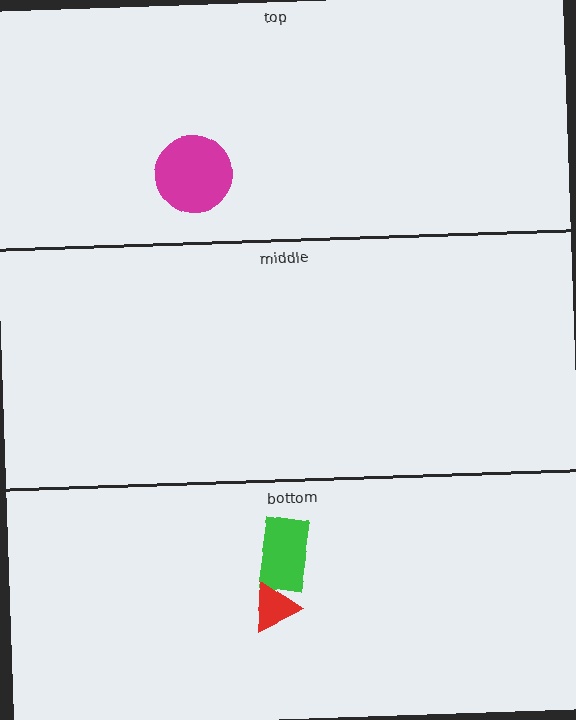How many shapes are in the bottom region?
2.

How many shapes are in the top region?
1.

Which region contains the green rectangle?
The bottom region.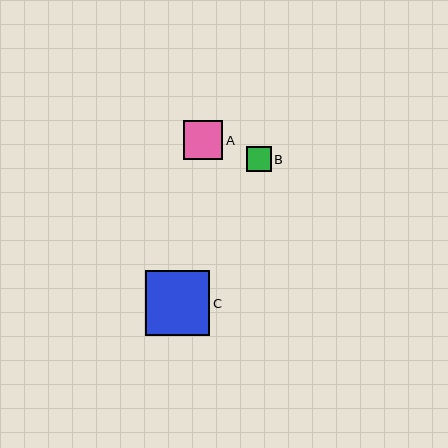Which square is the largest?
Square C is the largest with a size of approximately 65 pixels.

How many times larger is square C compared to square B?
Square C is approximately 2.6 times the size of square B.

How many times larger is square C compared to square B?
Square C is approximately 2.6 times the size of square B.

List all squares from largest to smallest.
From largest to smallest: C, A, B.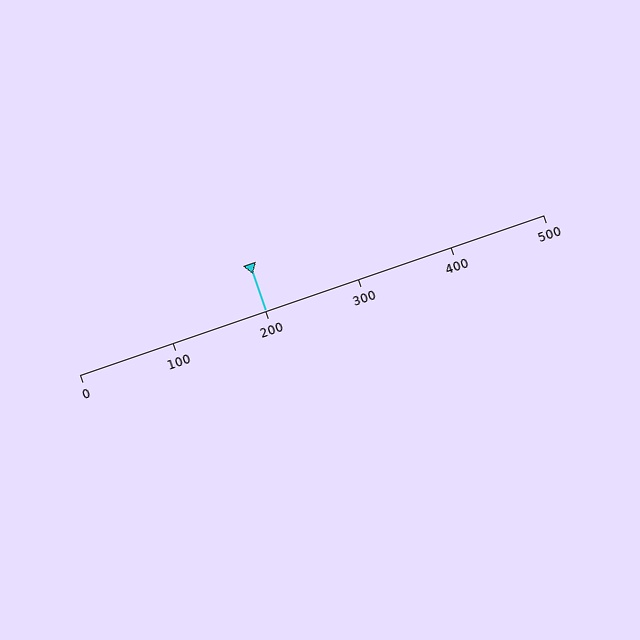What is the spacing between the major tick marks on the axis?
The major ticks are spaced 100 apart.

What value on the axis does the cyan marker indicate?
The marker indicates approximately 200.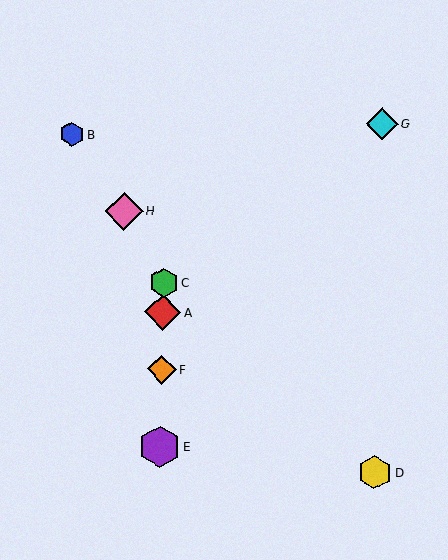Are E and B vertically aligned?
No, E is at x≈160 and B is at x≈72.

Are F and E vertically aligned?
Yes, both are at x≈162.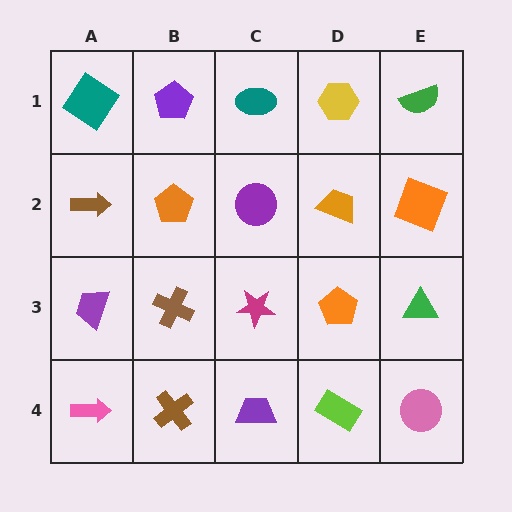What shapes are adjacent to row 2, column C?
A teal ellipse (row 1, column C), a magenta star (row 3, column C), an orange pentagon (row 2, column B), an orange trapezoid (row 2, column D).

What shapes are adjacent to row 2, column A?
A teal diamond (row 1, column A), a purple trapezoid (row 3, column A), an orange pentagon (row 2, column B).